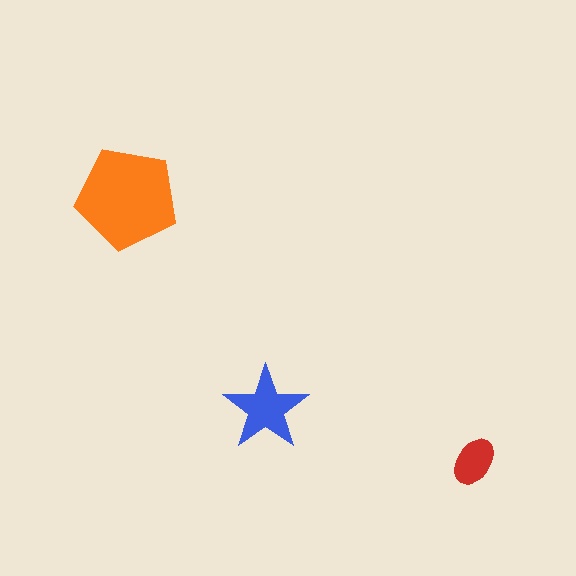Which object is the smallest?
The red ellipse.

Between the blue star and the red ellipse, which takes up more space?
The blue star.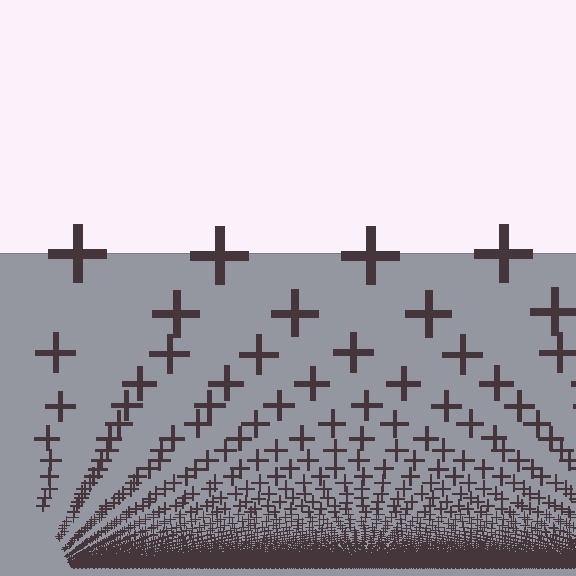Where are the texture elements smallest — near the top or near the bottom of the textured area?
Near the bottom.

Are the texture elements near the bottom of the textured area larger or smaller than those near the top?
Smaller. The gradient is inverted — elements near the bottom are smaller and denser.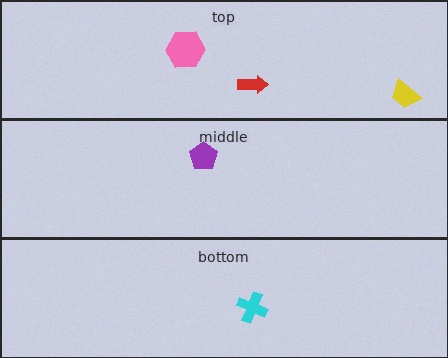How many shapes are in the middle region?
1.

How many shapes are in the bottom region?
1.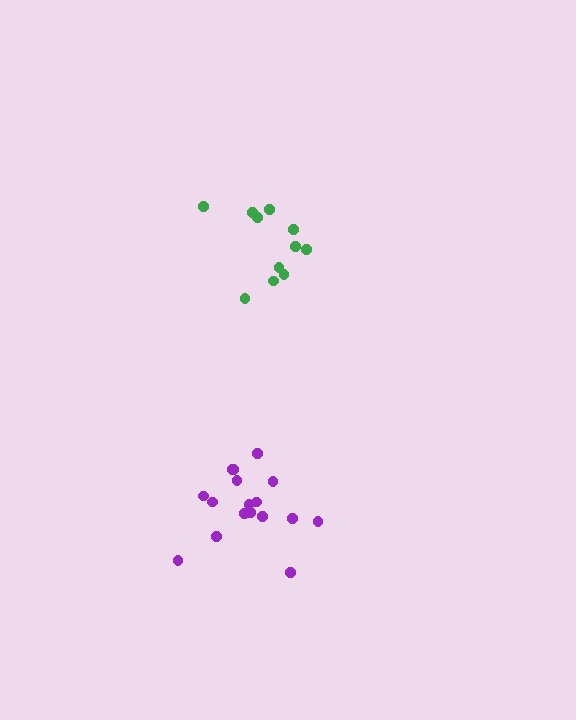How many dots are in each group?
Group 1: 11 dots, Group 2: 17 dots (28 total).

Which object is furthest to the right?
The green cluster is rightmost.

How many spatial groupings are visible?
There are 2 spatial groupings.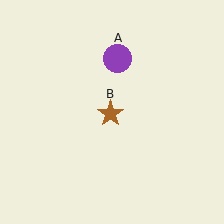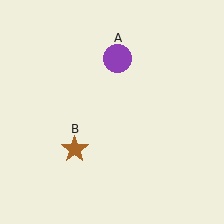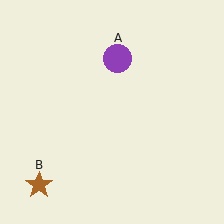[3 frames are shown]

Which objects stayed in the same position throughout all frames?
Purple circle (object A) remained stationary.